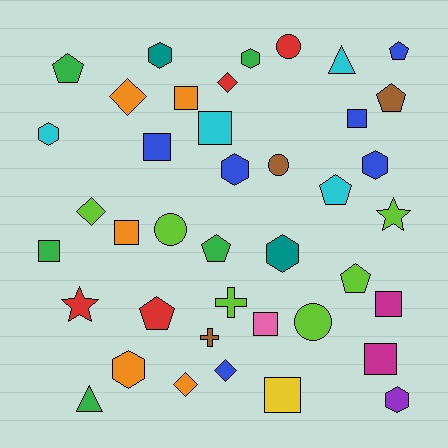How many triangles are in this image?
There are 2 triangles.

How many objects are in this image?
There are 40 objects.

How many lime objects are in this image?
There are 6 lime objects.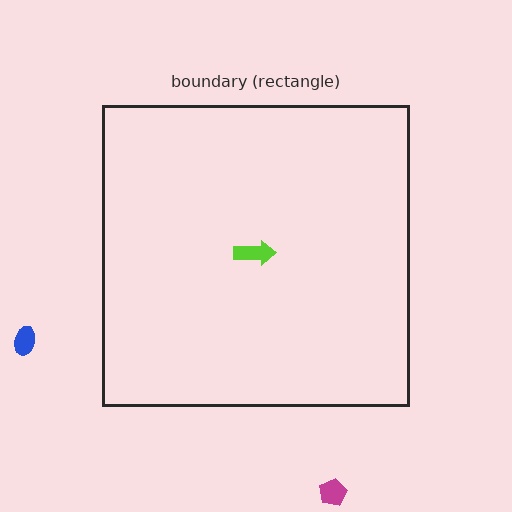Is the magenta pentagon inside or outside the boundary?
Outside.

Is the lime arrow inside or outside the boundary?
Inside.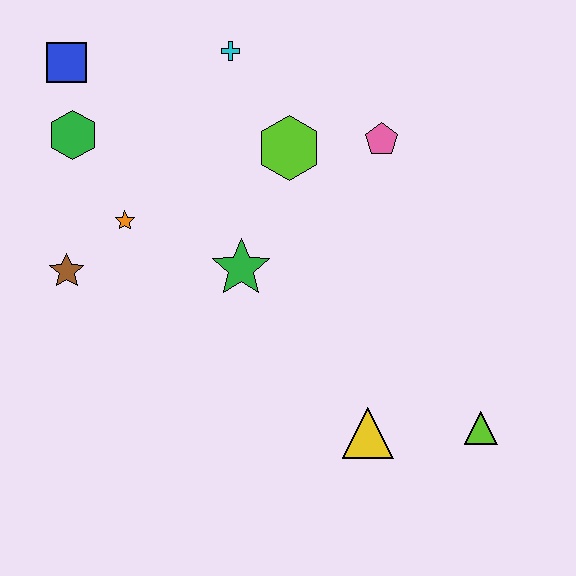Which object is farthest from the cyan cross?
The lime triangle is farthest from the cyan cross.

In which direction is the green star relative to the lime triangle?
The green star is to the left of the lime triangle.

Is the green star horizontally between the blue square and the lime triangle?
Yes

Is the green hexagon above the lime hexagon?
Yes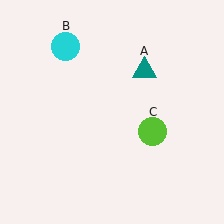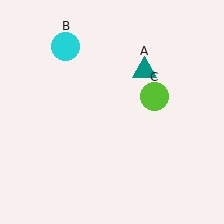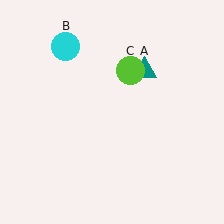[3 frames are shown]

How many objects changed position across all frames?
1 object changed position: lime circle (object C).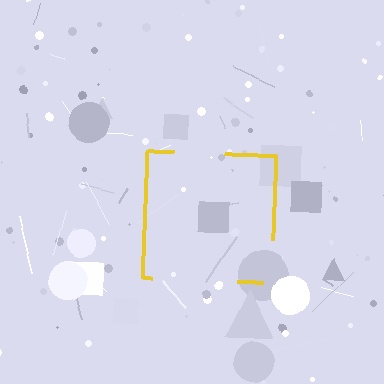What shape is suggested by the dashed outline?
The dashed outline suggests a square.